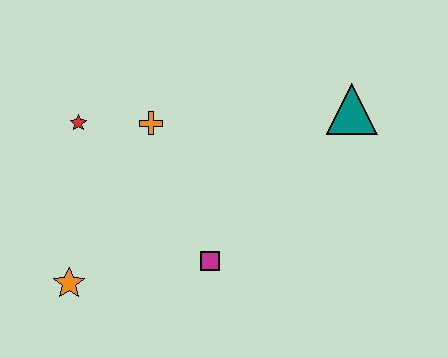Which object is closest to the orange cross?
The red star is closest to the orange cross.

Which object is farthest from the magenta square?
The teal triangle is farthest from the magenta square.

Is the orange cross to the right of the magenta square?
No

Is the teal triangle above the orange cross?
Yes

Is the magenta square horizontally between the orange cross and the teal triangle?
Yes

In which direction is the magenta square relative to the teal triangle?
The magenta square is below the teal triangle.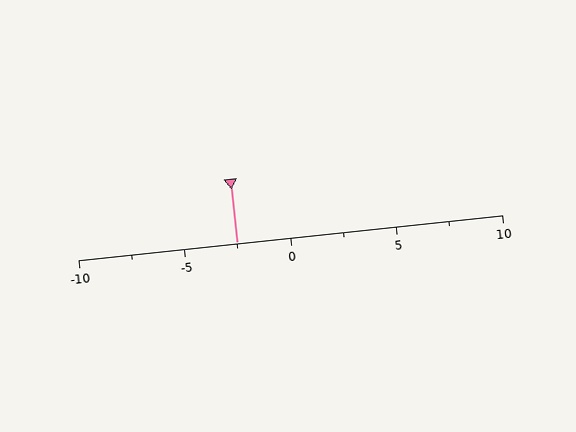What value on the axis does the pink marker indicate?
The marker indicates approximately -2.5.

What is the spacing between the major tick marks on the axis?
The major ticks are spaced 5 apart.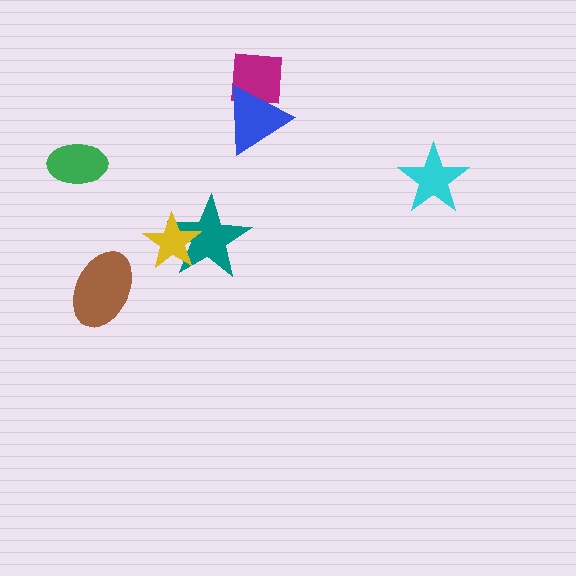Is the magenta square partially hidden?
Yes, it is partially covered by another shape.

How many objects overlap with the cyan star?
0 objects overlap with the cyan star.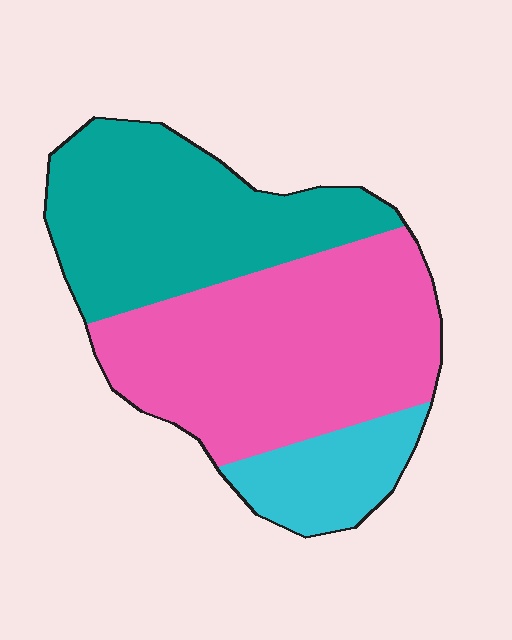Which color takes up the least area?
Cyan, at roughly 15%.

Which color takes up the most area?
Pink, at roughly 50%.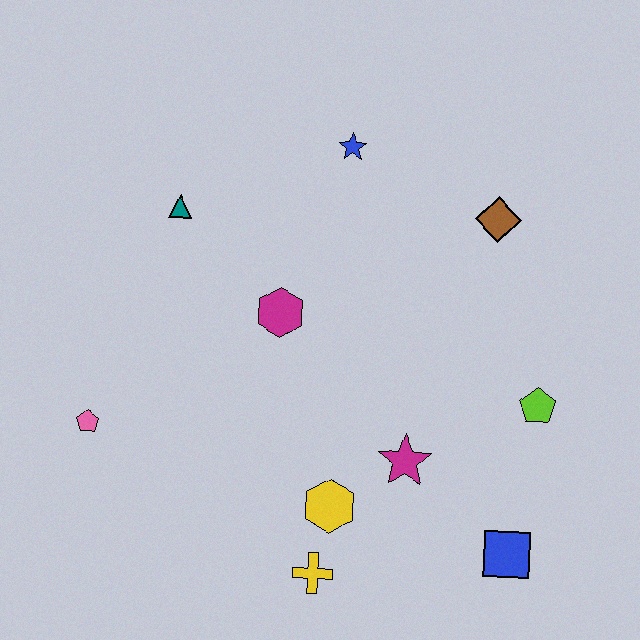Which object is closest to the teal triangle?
The magenta hexagon is closest to the teal triangle.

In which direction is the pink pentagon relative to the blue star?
The pink pentagon is below the blue star.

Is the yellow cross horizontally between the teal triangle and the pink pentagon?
No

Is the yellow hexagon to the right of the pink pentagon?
Yes